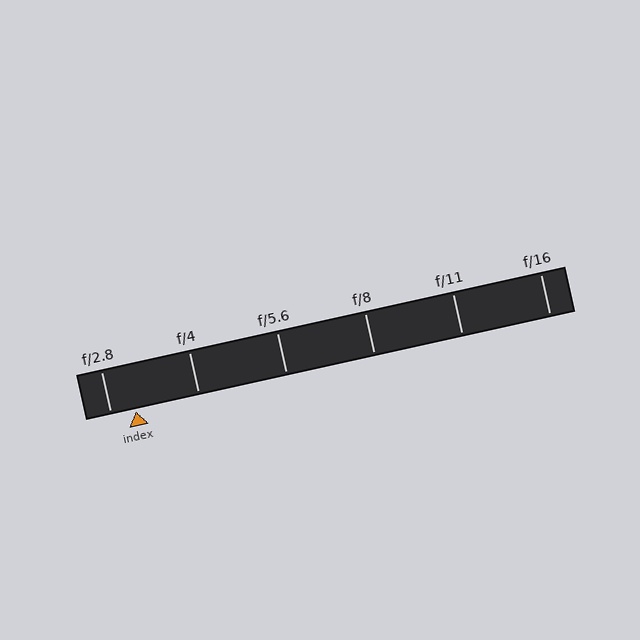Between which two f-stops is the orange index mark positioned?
The index mark is between f/2.8 and f/4.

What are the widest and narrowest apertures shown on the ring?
The widest aperture shown is f/2.8 and the narrowest is f/16.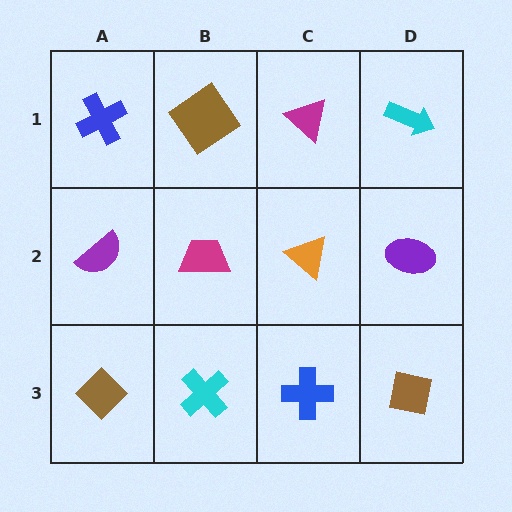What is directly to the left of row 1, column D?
A magenta triangle.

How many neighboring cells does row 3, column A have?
2.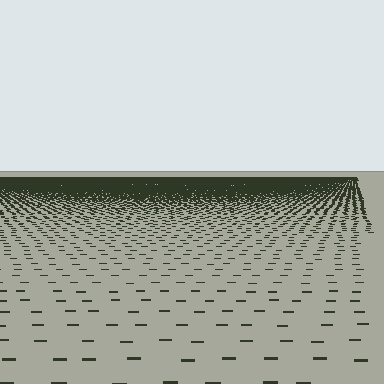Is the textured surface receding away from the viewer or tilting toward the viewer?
The surface is receding away from the viewer. Texture elements get smaller and denser toward the top.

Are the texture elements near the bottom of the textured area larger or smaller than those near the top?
Larger. Near the bottom, elements are closer to the viewer and appear at a bigger on-screen size.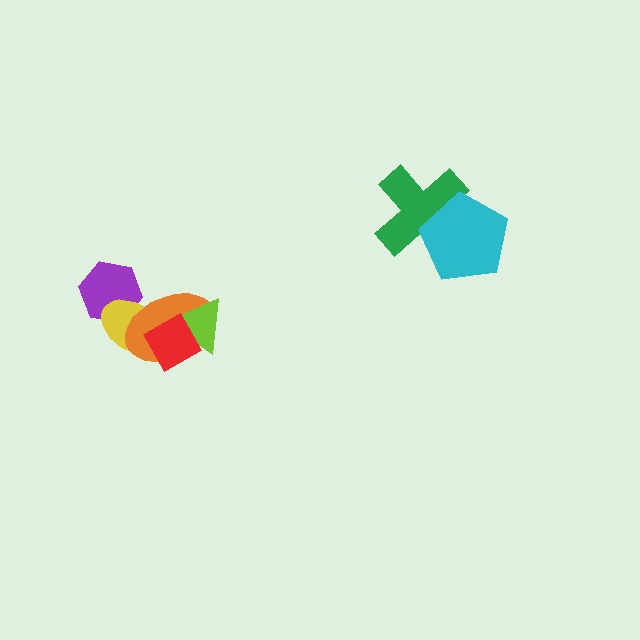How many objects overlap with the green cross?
1 object overlaps with the green cross.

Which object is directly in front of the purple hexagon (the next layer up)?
The yellow ellipse is directly in front of the purple hexagon.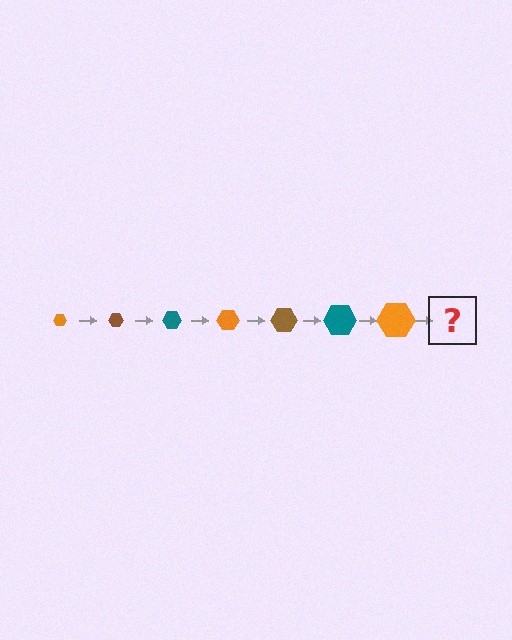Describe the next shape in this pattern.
It should be a brown hexagon, larger than the previous one.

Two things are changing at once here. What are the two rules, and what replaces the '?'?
The two rules are that the hexagon grows larger each step and the color cycles through orange, brown, and teal. The '?' should be a brown hexagon, larger than the previous one.